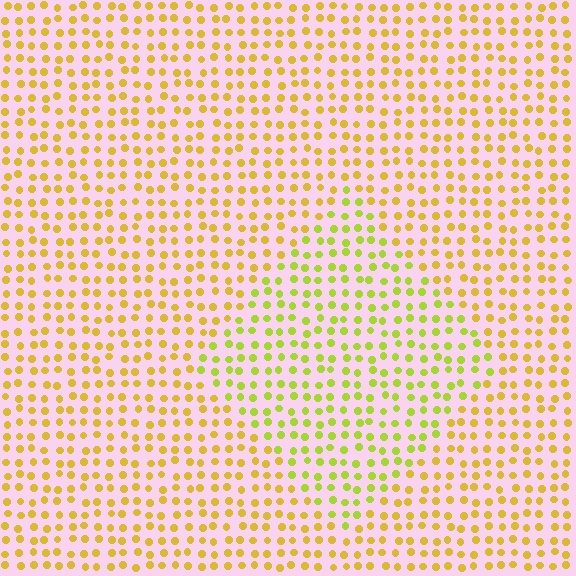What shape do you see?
I see a diamond.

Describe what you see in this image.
The image is filled with small yellow elements in a uniform arrangement. A diamond-shaped region is visible where the elements are tinted to a slightly different hue, forming a subtle color boundary.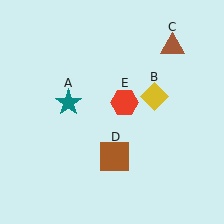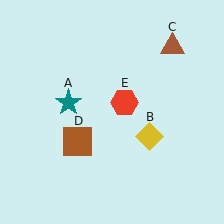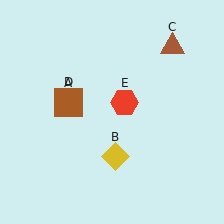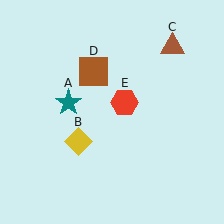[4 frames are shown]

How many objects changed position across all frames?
2 objects changed position: yellow diamond (object B), brown square (object D).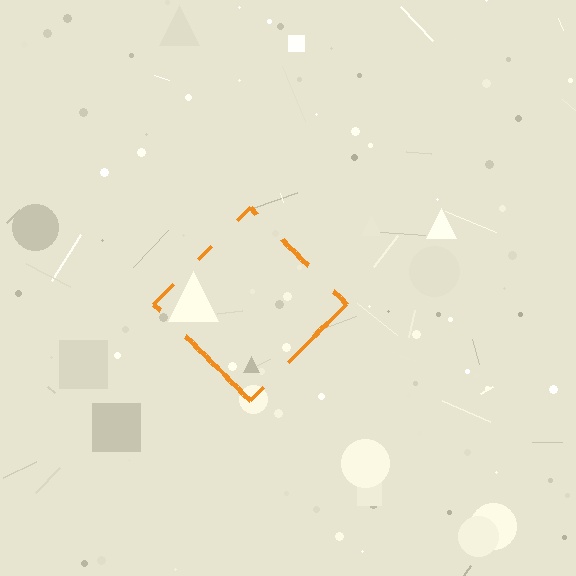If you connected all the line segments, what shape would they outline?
They would outline a diamond.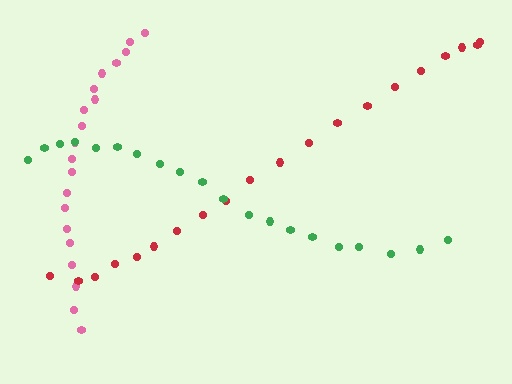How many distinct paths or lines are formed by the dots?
There are 3 distinct paths.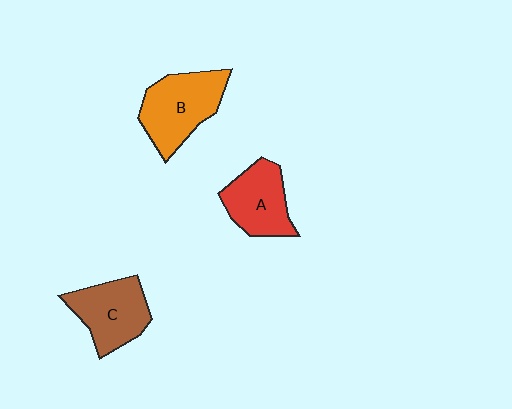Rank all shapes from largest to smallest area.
From largest to smallest: B (orange), C (brown), A (red).